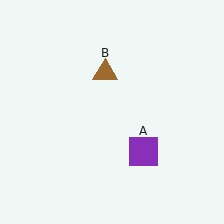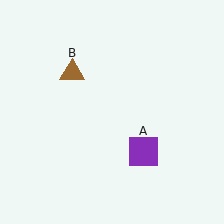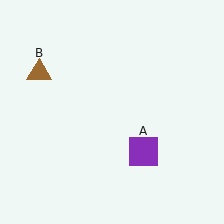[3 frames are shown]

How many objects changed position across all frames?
1 object changed position: brown triangle (object B).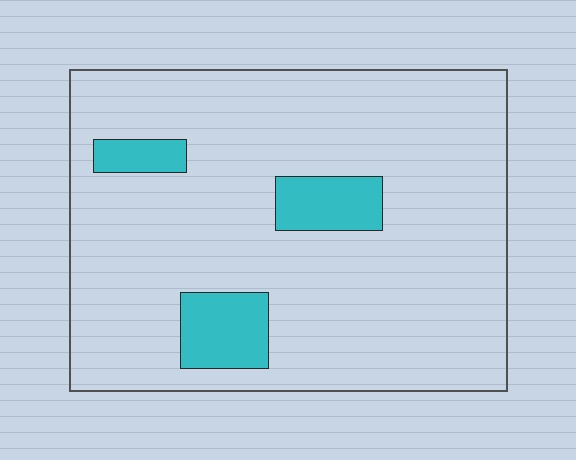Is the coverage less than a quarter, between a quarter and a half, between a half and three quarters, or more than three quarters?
Less than a quarter.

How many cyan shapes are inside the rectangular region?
3.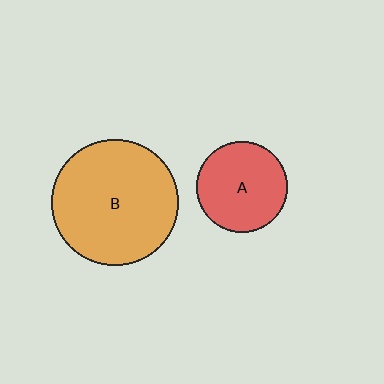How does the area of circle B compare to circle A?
Approximately 1.9 times.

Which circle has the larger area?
Circle B (orange).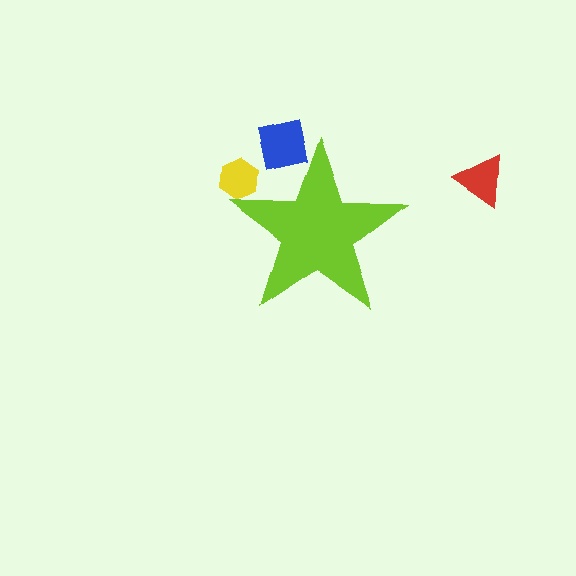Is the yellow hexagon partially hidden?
Yes, the yellow hexagon is partially hidden behind the lime star.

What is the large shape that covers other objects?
A lime star.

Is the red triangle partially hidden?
No, the red triangle is fully visible.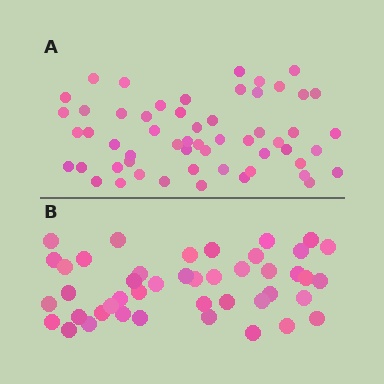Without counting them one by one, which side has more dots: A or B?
Region A (the top region) has more dots.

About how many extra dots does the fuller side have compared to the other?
Region A has roughly 12 or so more dots than region B.